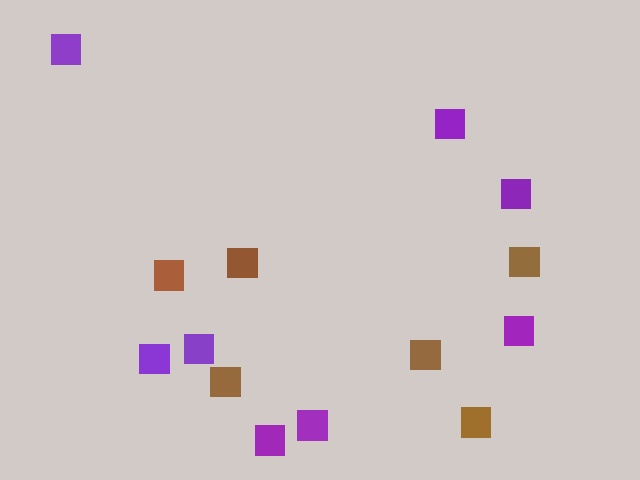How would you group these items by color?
There are 2 groups: one group of brown squares (6) and one group of purple squares (8).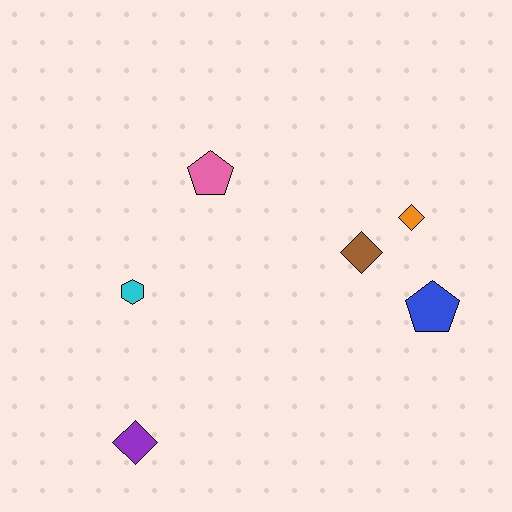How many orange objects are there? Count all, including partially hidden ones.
There is 1 orange object.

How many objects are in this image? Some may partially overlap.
There are 6 objects.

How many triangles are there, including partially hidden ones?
There are no triangles.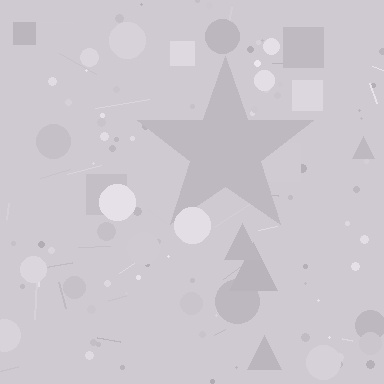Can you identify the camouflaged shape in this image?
The camouflaged shape is a star.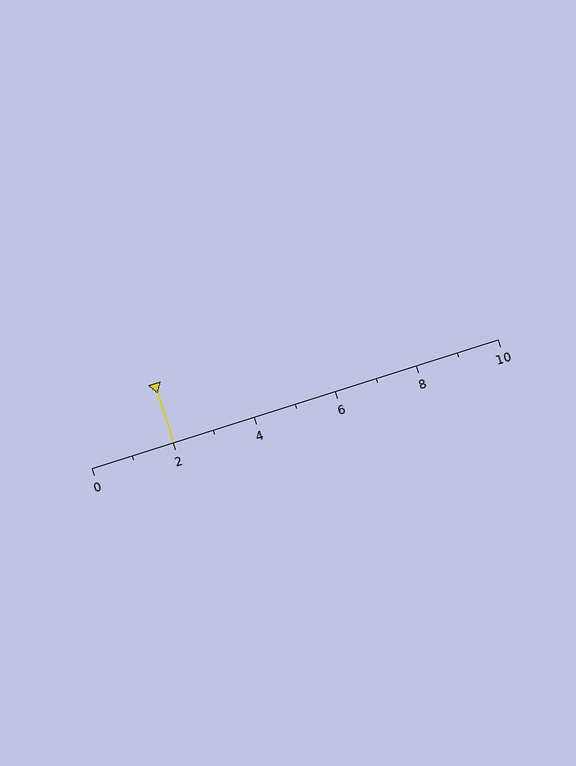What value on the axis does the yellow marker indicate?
The marker indicates approximately 2.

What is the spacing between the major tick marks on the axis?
The major ticks are spaced 2 apart.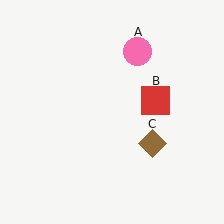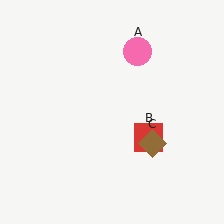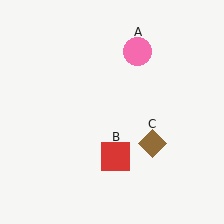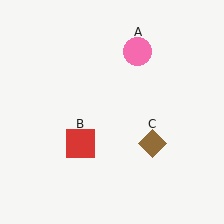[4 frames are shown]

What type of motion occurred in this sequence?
The red square (object B) rotated clockwise around the center of the scene.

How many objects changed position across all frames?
1 object changed position: red square (object B).